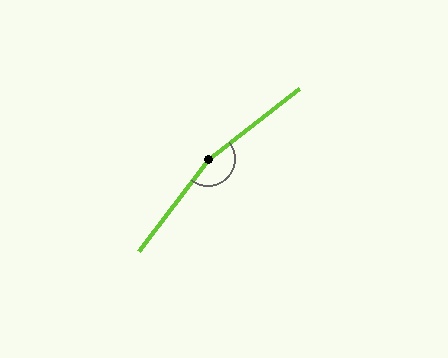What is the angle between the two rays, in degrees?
Approximately 165 degrees.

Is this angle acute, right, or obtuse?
It is obtuse.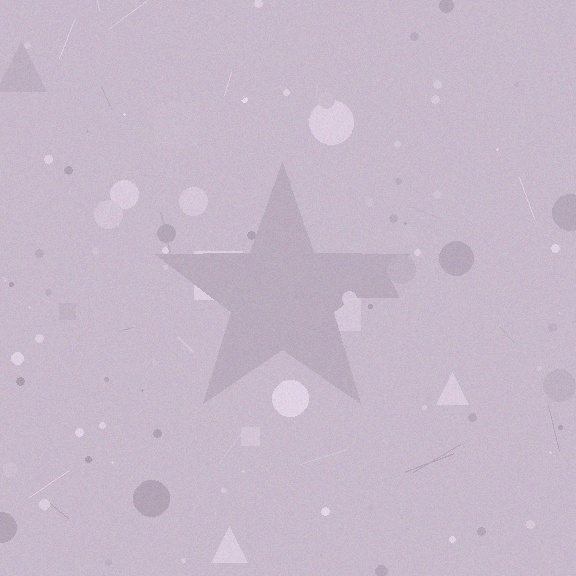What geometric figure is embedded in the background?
A star is embedded in the background.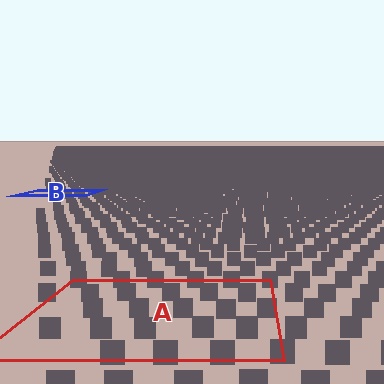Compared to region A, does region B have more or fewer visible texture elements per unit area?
Region B has more texture elements per unit area — they are packed more densely because it is farther away.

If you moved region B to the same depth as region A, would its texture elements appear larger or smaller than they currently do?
They would appear larger. At a closer depth, the same texture elements are projected at a bigger on-screen size.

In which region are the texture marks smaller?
The texture marks are smaller in region B, because it is farther away.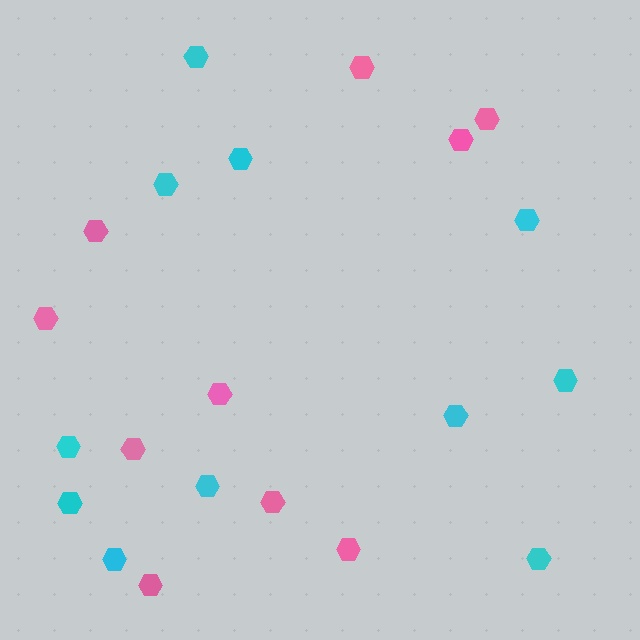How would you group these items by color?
There are 2 groups: one group of cyan hexagons (11) and one group of pink hexagons (10).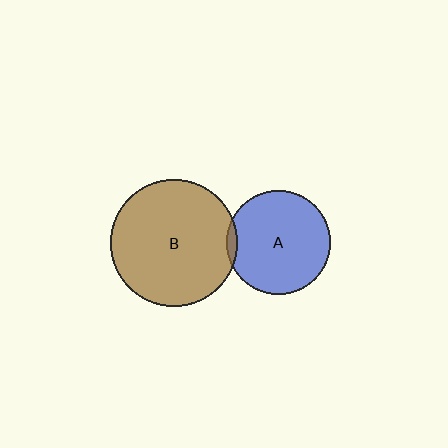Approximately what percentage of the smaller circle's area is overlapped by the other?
Approximately 5%.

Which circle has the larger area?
Circle B (brown).